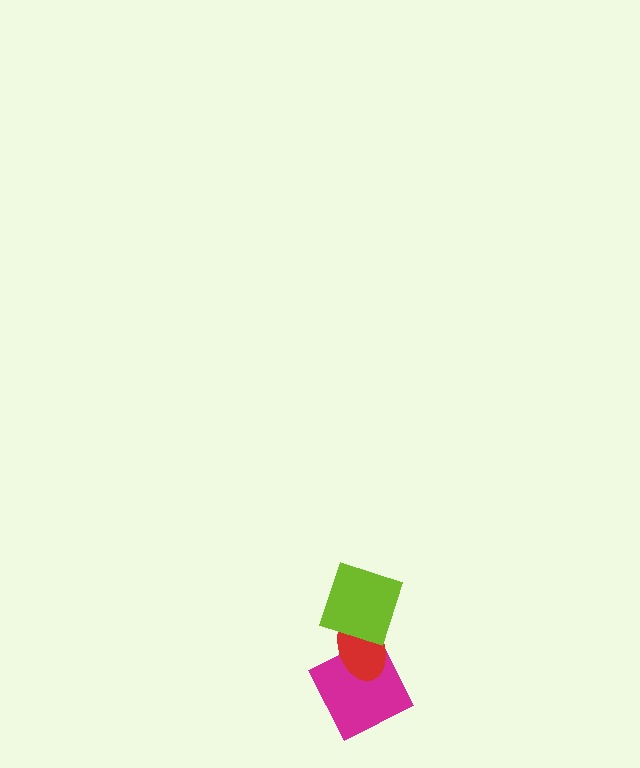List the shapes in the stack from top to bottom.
From top to bottom: the lime square, the red ellipse, the magenta square.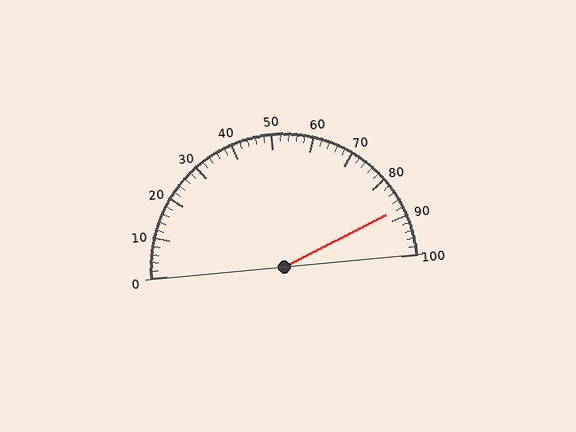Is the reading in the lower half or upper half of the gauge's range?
The reading is in the upper half of the range (0 to 100).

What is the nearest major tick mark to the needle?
The nearest major tick mark is 90.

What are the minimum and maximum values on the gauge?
The gauge ranges from 0 to 100.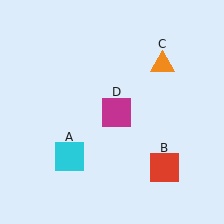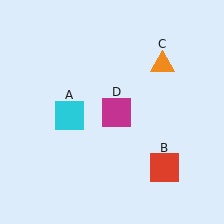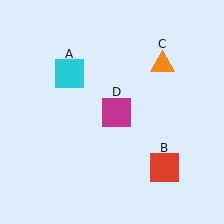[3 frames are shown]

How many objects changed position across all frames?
1 object changed position: cyan square (object A).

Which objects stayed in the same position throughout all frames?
Red square (object B) and orange triangle (object C) and magenta square (object D) remained stationary.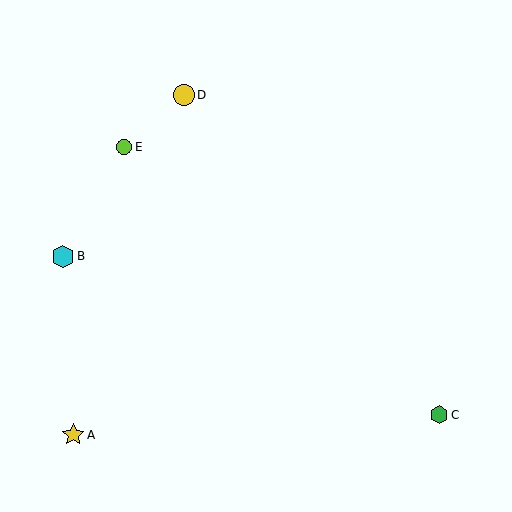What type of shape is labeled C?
Shape C is a green hexagon.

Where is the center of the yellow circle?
The center of the yellow circle is at (184, 95).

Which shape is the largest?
The cyan hexagon (labeled B) is the largest.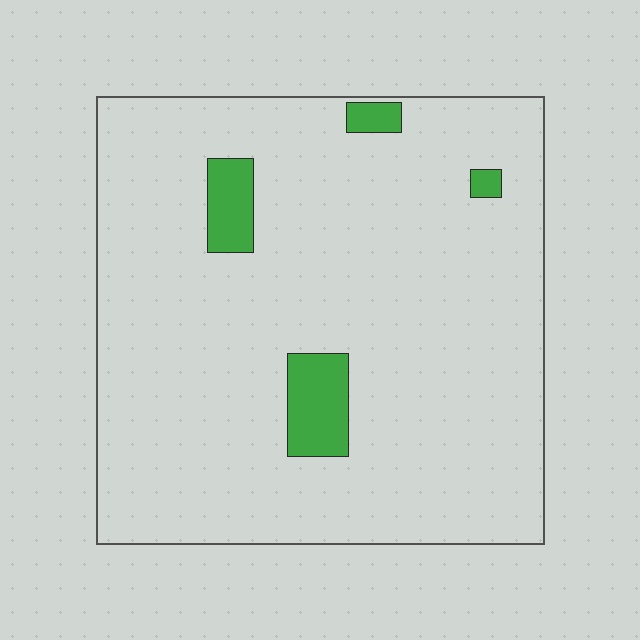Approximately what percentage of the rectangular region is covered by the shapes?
Approximately 5%.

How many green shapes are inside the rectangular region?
4.